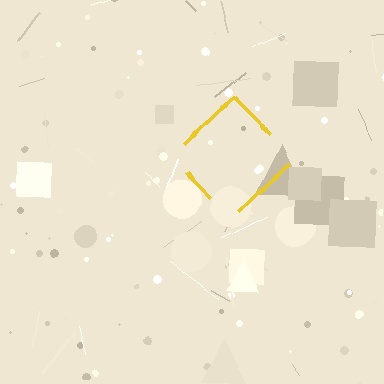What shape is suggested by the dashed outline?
The dashed outline suggests a diamond.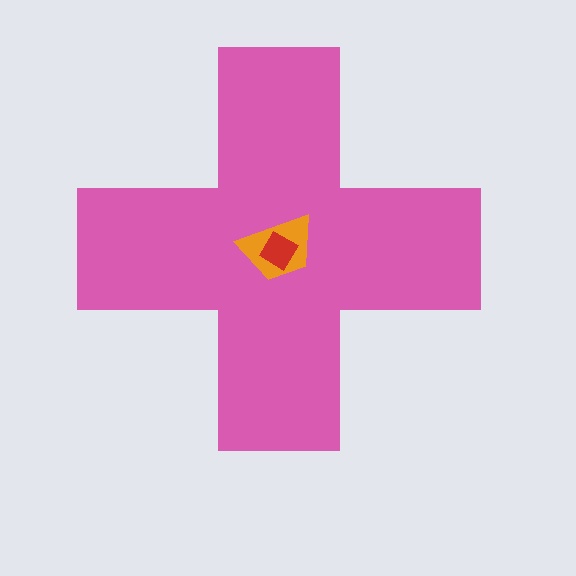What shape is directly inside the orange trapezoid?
The red square.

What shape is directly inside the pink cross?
The orange trapezoid.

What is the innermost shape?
The red square.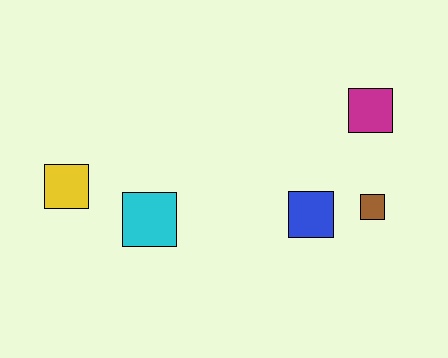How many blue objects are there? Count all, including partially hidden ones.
There is 1 blue object.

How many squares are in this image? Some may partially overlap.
There are 5 squares.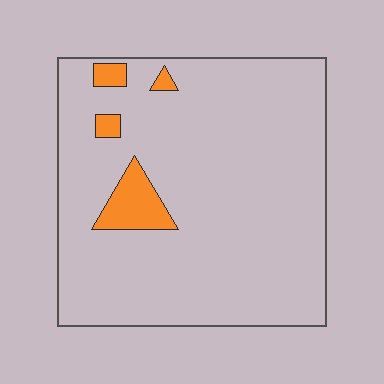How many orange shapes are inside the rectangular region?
4.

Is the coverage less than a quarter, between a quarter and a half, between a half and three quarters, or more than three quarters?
Less than a quarter.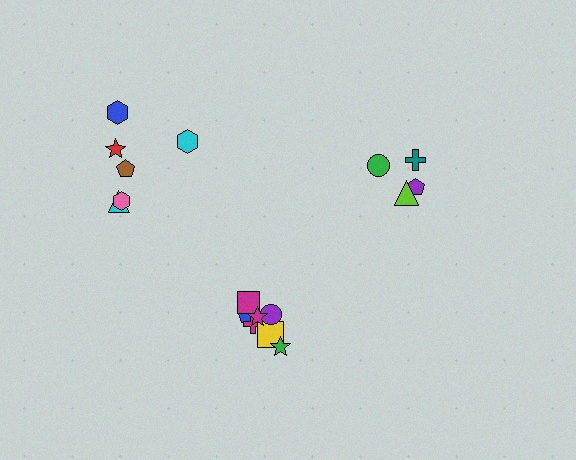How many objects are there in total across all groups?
There are 17 objects.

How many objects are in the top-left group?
There are 6 objects.